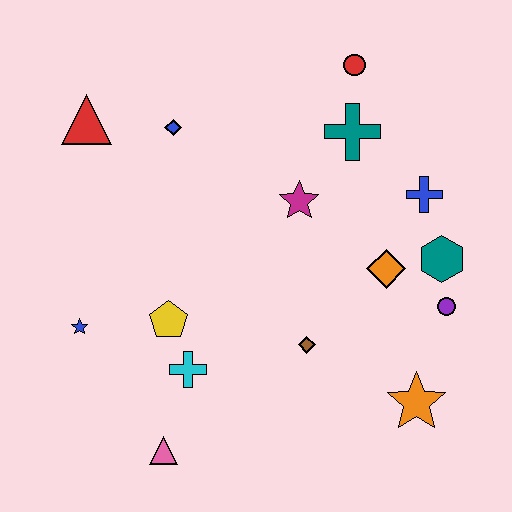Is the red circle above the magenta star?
Yes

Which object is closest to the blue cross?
The teal hexagon is closest to the blue cross.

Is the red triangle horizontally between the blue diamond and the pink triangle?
No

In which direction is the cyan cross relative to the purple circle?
The cyan cross is to the left of the purple circle.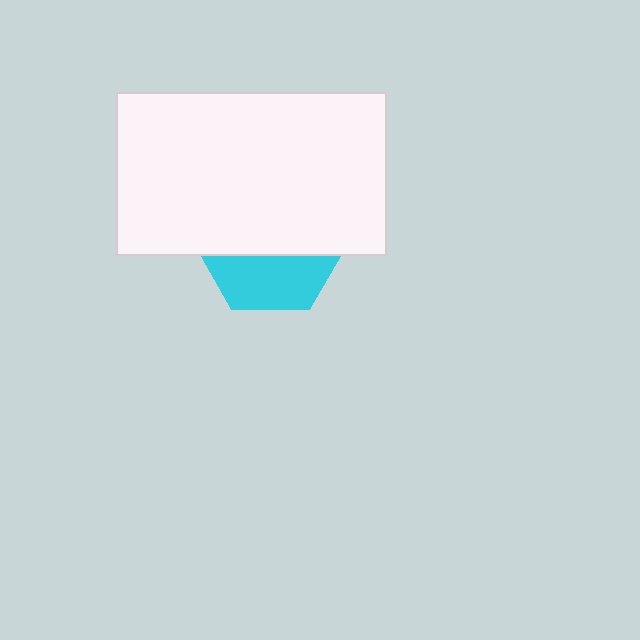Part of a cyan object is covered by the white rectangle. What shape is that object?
It is a hexagon.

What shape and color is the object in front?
The object in front is a white rectangle.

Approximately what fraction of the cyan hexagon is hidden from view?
Roughly 62% of the cyan hexagon is hidden behind the white rectangle.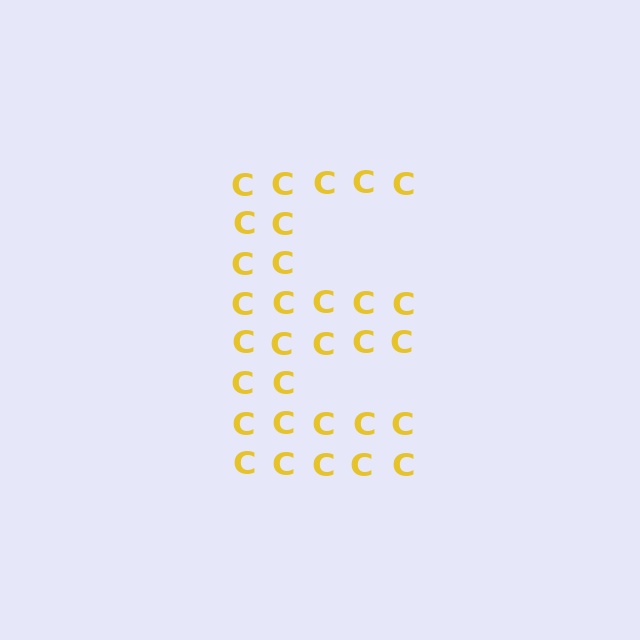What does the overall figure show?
The overall figure shows the letter E.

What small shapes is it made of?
It is made of small letter C's.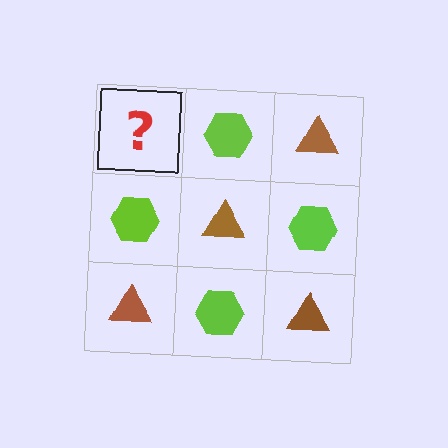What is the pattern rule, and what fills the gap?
The rule is that it alternates brown triangle and lime hexagon in a checkerboard pattern. The gap should be filled with a brown triangle.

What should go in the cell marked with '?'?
The missing cell should contain a brown triangle.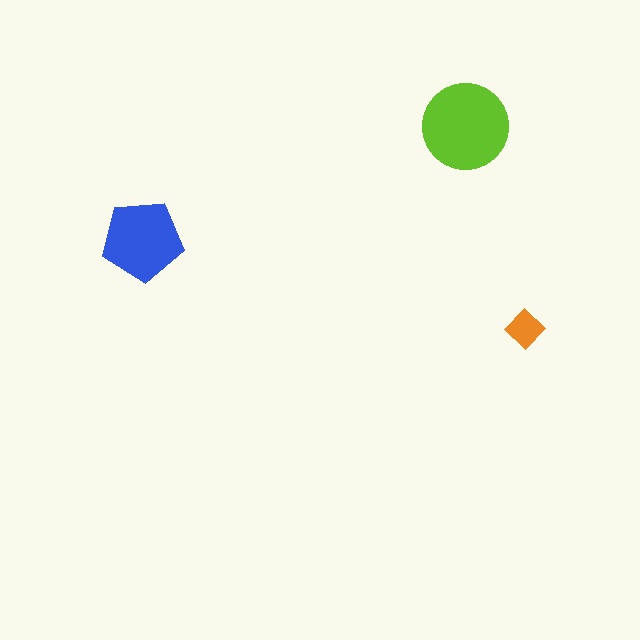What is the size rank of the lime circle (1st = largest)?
1st.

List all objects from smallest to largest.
The orange diamond, the blue pentagon, the lime circle.